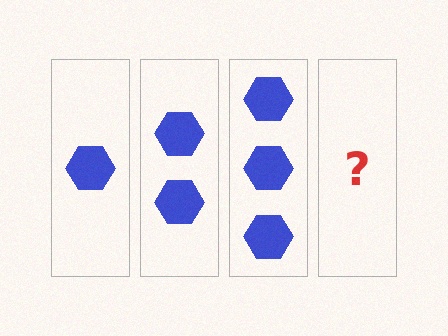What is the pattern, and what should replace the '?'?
The pattern is that each step adds one more hexagon. The '?' should be 4 hexagons.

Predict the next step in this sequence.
The next step is 4 hexagons.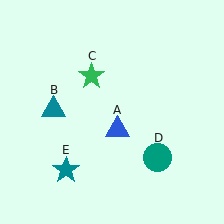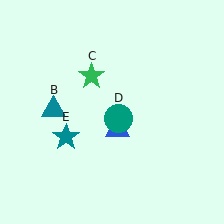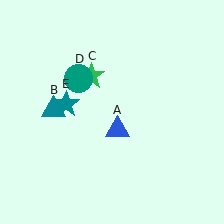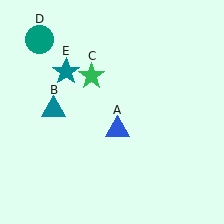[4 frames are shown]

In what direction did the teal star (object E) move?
The teal star (object E) moved up.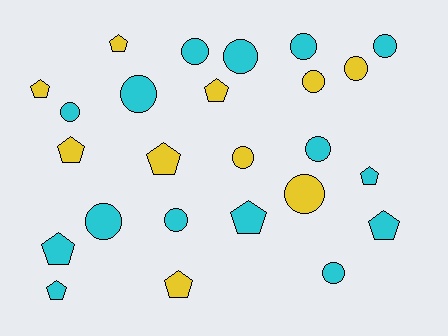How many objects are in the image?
There are 25 objects.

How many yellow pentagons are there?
There are 6 yellow pentagons.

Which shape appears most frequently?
Circle, with 14 objects.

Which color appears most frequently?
Cyan, with 15 objects.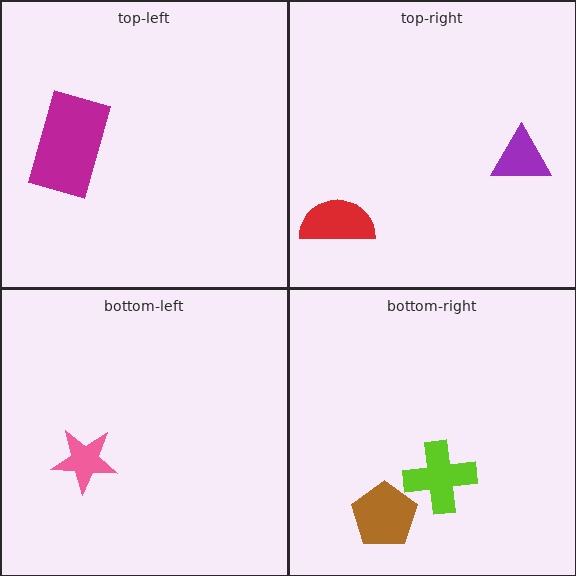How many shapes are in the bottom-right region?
2.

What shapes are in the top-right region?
The red semicircle, the purple triangle.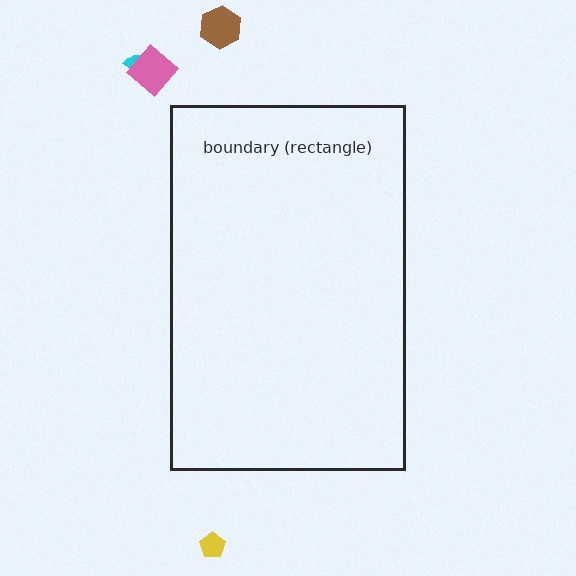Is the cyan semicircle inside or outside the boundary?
Outside.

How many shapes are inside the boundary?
0 inside, 4 outside.